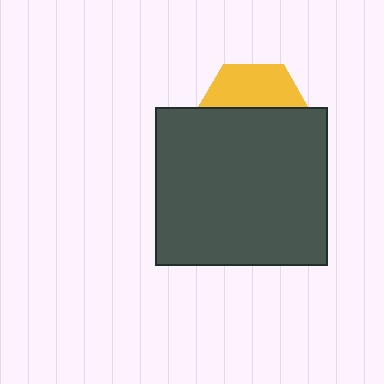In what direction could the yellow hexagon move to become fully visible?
The yellow hexagon could move up. That would shift it out from behind the dark gray rectangle entirely.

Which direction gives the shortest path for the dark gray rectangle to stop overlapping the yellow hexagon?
Moving down gives the shortest separation.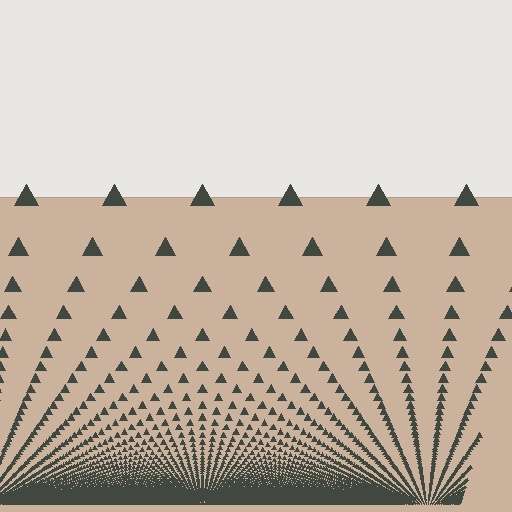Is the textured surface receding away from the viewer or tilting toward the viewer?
The surface appears to tilt toward the viewer. Texture elements get larger and sparser toward the top.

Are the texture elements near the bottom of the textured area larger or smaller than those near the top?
Smaller. The gradient is inverted — elements near the bottom are smaller and denser.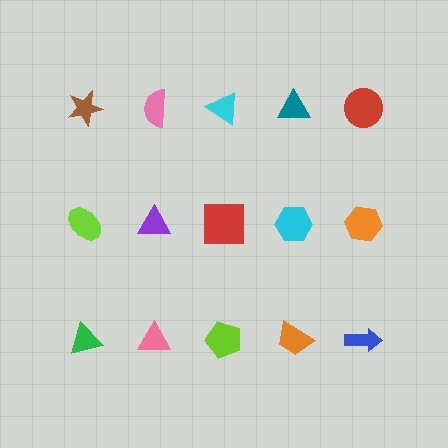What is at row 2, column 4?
A cyan hexagon.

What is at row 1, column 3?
A cyan triangle.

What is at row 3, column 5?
A blue arrow.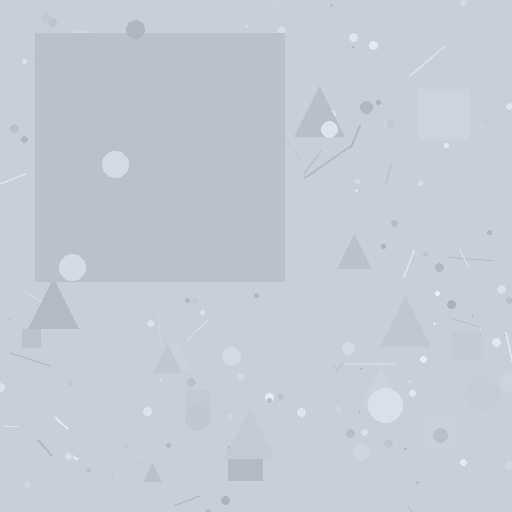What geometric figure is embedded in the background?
A square is embedded in the background.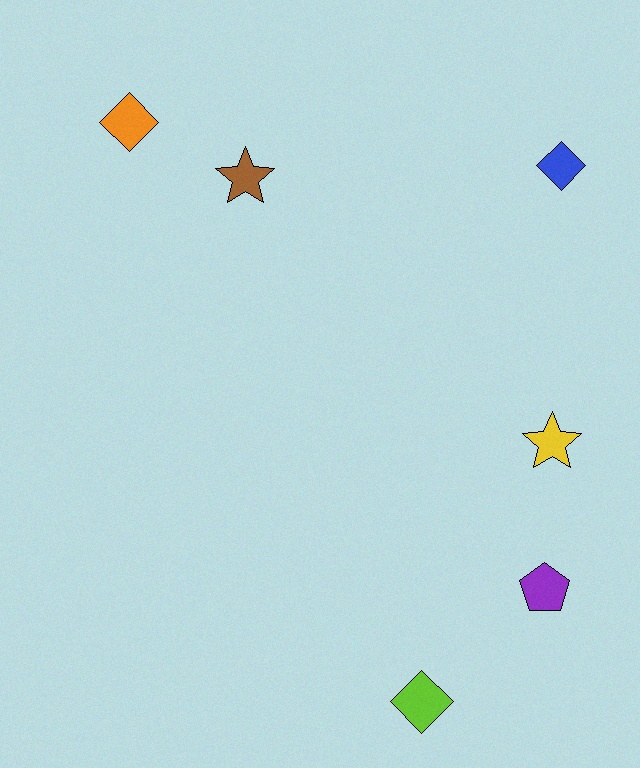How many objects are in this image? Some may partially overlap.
There are 6 objects.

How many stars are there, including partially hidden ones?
There are 2 stars.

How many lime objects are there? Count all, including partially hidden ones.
There is 1 lime object.